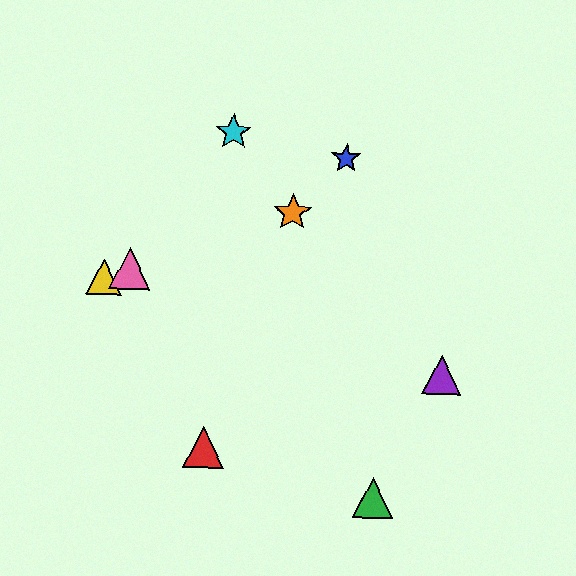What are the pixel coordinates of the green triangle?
The green triangle is at (373, 498).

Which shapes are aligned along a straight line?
The yellow triangle, the orange star, the pink triangle are aligned along a straight line.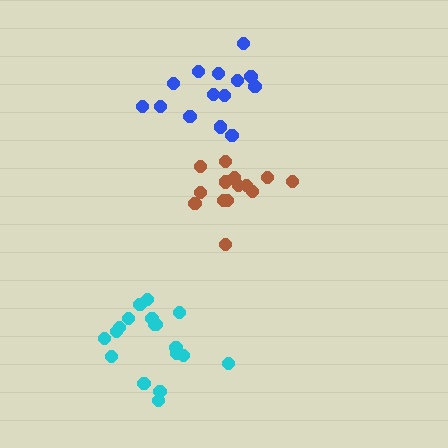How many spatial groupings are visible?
There are 3 spatial groupings.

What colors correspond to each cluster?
The clusters are colored: brown, blue, cyan.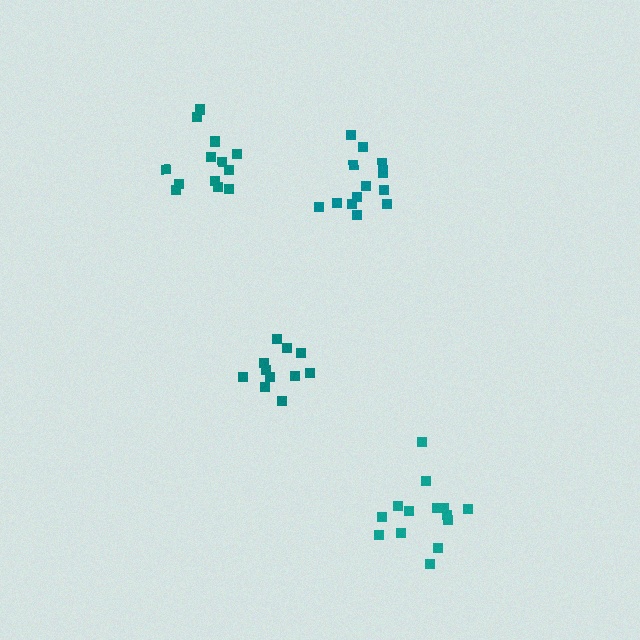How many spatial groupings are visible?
There are 4 spatial groupings.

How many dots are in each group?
Group 1: 13 dots, Group 2: 11 dots, Group 3: 13 dots, Group 4: 14 dots (51 total).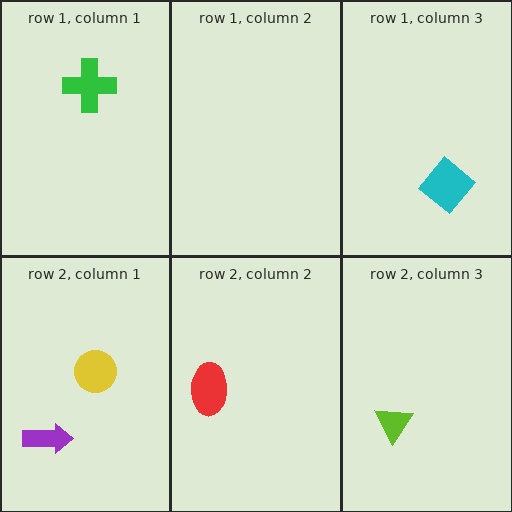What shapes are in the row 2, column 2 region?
The red ellipse.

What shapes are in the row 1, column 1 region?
The green cross.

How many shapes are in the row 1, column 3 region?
1.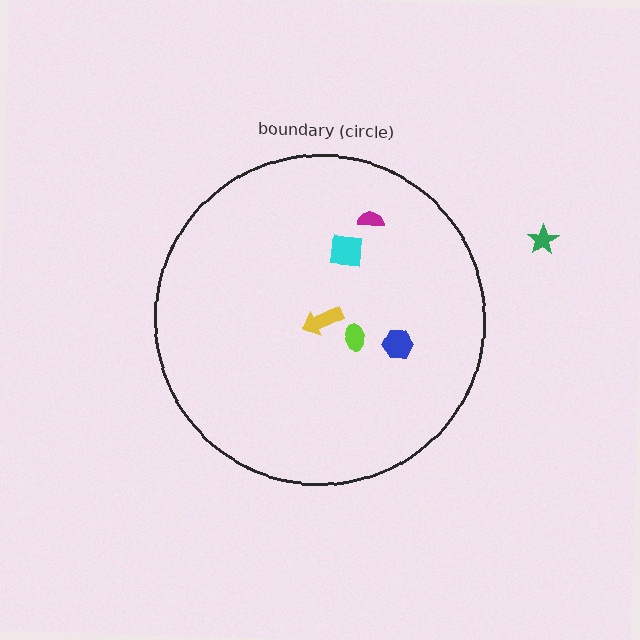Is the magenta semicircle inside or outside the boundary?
Inside.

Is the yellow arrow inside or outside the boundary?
Inside.